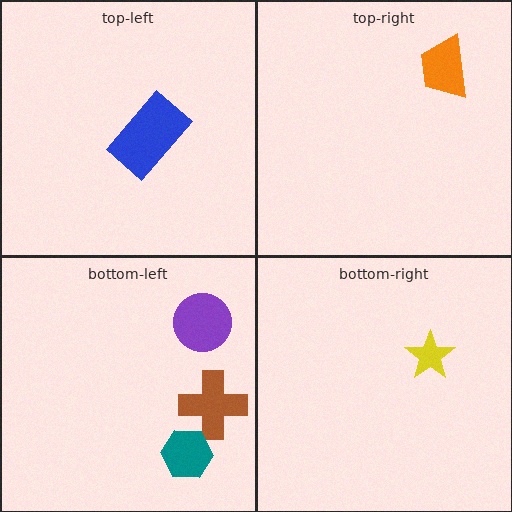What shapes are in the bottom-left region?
The brown cross, the purple circle, the teal hexagon.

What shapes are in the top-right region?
The orange trapezoid.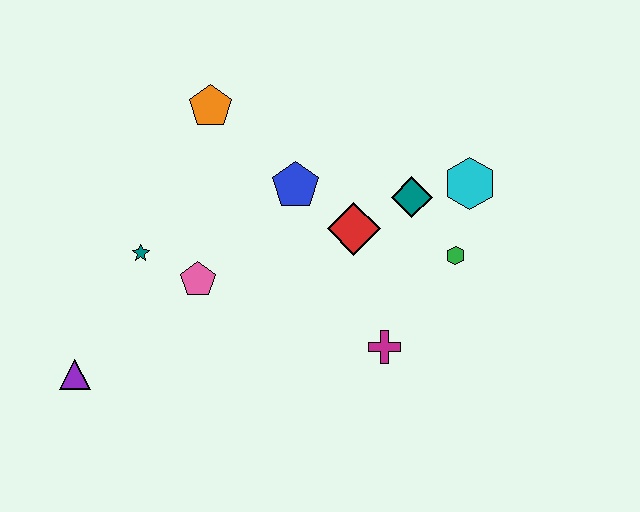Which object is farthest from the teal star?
The cyan hexagon is farthest from the teal star.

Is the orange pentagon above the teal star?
Yes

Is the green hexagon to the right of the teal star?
Yes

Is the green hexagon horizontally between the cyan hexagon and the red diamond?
Yes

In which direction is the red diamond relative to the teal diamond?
The red diamond is to the left of the teal diamond.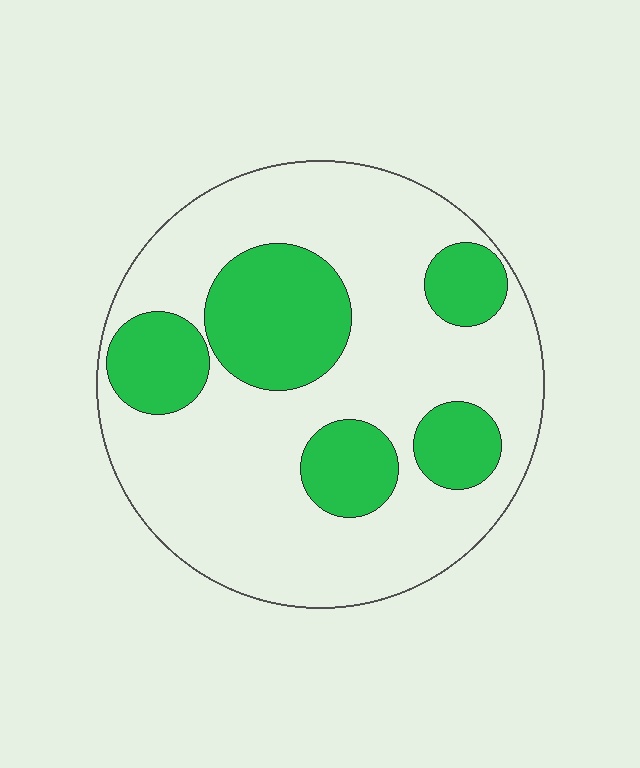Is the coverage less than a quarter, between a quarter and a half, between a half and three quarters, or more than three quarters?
Between a quarter and a half.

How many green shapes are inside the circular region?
5.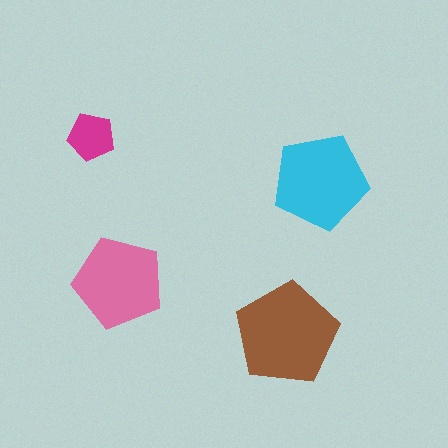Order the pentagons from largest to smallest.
the brown one, the cyan one, the pink one, the magenta one.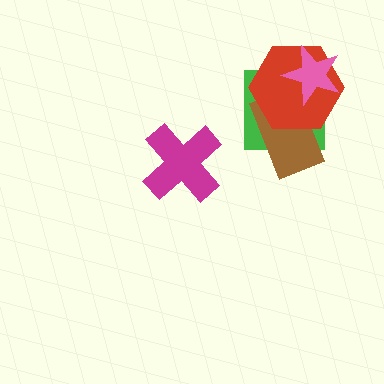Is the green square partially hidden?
Yes, it is partially covered by another shape.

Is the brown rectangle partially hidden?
Yes, it is partially covered by another shape.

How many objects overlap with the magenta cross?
0 objects overlap with the magenta cross.